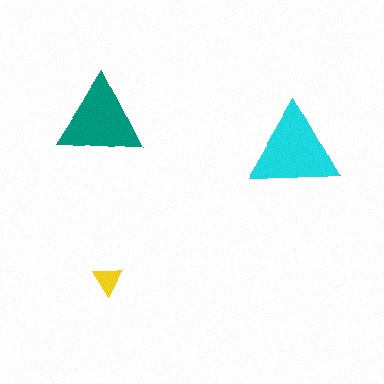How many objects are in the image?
There are 3 objects in the image.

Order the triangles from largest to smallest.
the cyan one, the teal one, the yellow one.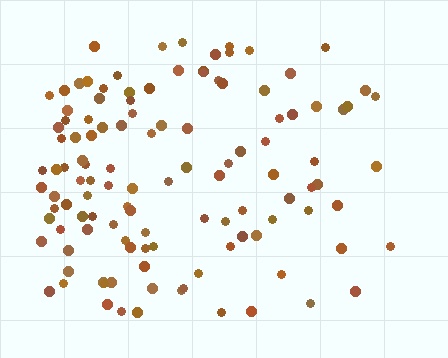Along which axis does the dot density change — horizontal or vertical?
Horizontal.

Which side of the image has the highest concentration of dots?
The left.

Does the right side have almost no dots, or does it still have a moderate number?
Still a moderate number, just noticeably fewer than the left.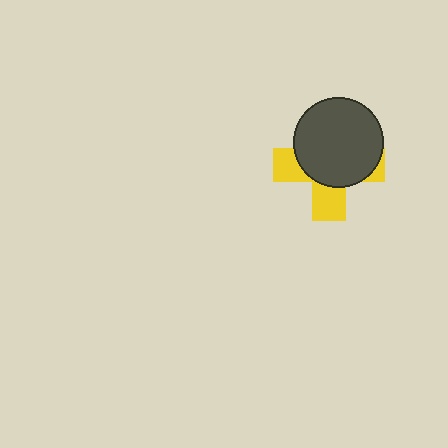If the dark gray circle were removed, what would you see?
You would see the complete yellow cross.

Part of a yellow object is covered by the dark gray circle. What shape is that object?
It is a cross.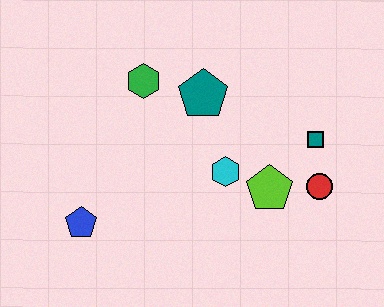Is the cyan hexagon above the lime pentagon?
Yes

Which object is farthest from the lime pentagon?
The blue pentagon is farthest from the lime pentagon.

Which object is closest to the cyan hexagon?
The lime pentagon is closest to the cyan hexagon.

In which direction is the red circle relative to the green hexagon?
The red circle is to the right of the green hexagon.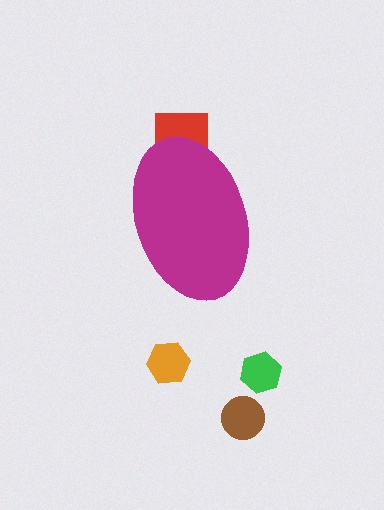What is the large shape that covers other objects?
A magenta ellipse.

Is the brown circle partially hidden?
No, the brown circle is fully visible.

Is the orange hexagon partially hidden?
No, the orange hexagon is fully visible.